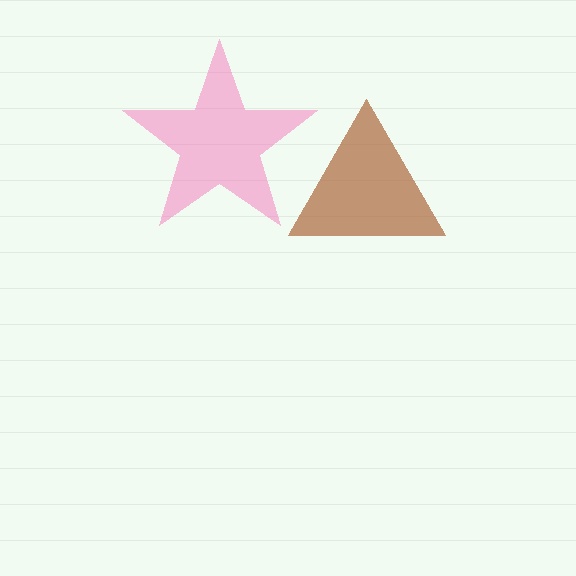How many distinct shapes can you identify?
There are 2 distinct shapes: a brown triangle, a pink star.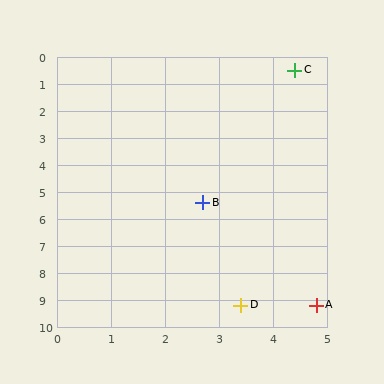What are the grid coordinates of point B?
Point B is at approximately (2.7, 5.4).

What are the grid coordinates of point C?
Point C is at approximately (4.4, 0.5).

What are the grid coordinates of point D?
Point D is at approximately (3.4, 9.2).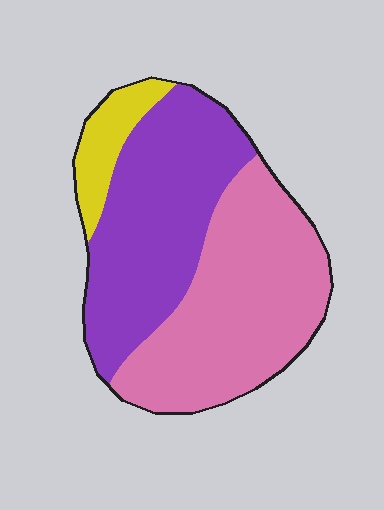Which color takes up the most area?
Pink, at roughly 50%.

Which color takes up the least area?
Yellow, at roughly 10%.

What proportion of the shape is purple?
Purple takes up about two fifths (2/5) of the shape.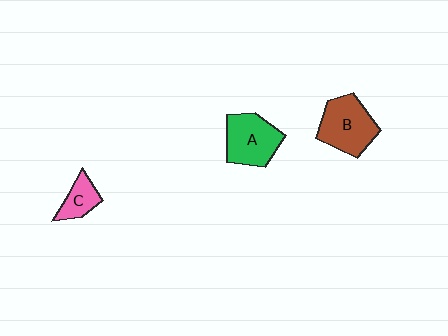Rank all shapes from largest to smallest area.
From largest to smallest: B (brown), A (green), C (pink).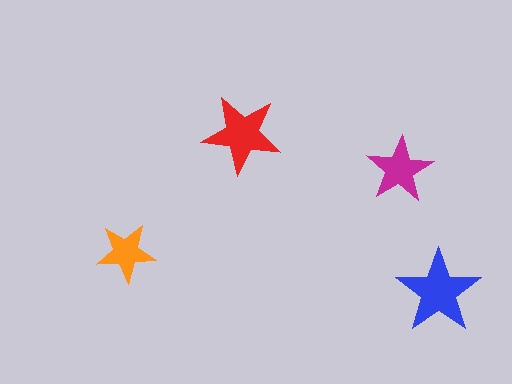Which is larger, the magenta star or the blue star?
The blue one.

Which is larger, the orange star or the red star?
The red one.